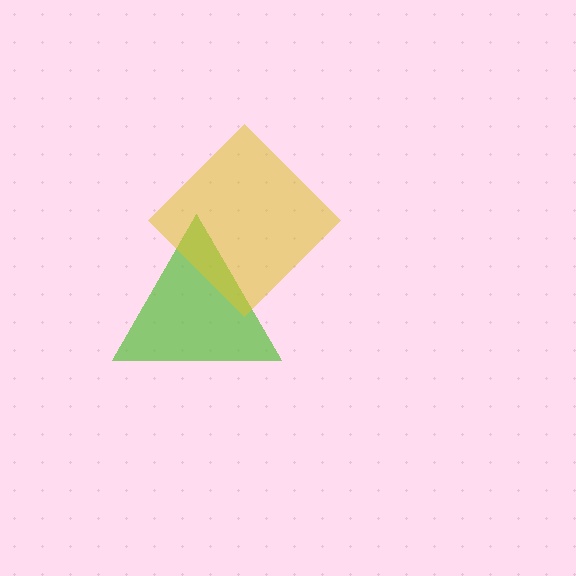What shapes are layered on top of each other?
The layered shapes are: a lime triangle, a yellow diamond.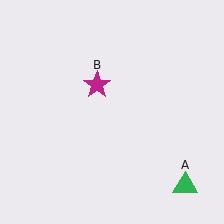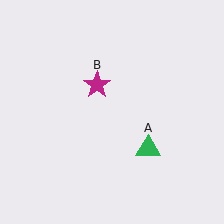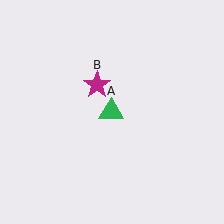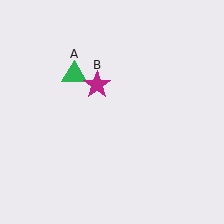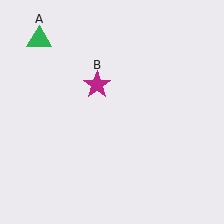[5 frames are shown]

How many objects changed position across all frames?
1 object changed position: green triangle (object A).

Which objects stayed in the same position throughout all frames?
Magenta star (object B) remained stationary.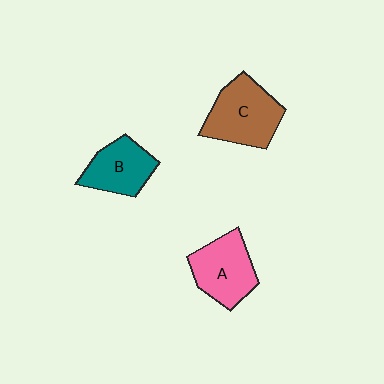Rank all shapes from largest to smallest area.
From largest to smallest: C (brown), A (pink), B (teal).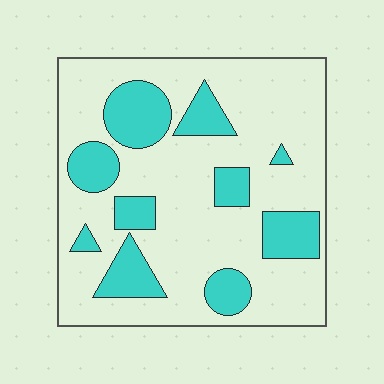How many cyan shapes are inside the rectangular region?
10.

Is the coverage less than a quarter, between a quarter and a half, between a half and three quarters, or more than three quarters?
Between a quarter and a half.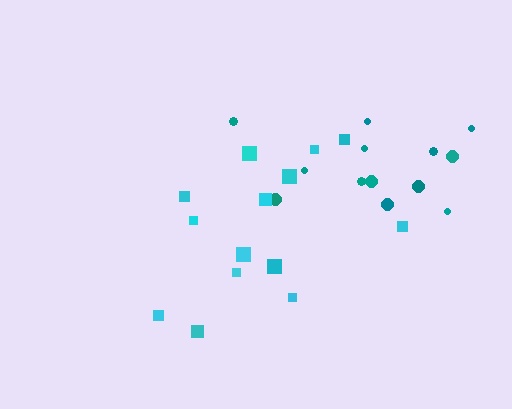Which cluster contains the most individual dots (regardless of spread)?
Cyan (14).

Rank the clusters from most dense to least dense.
teal, cyan.